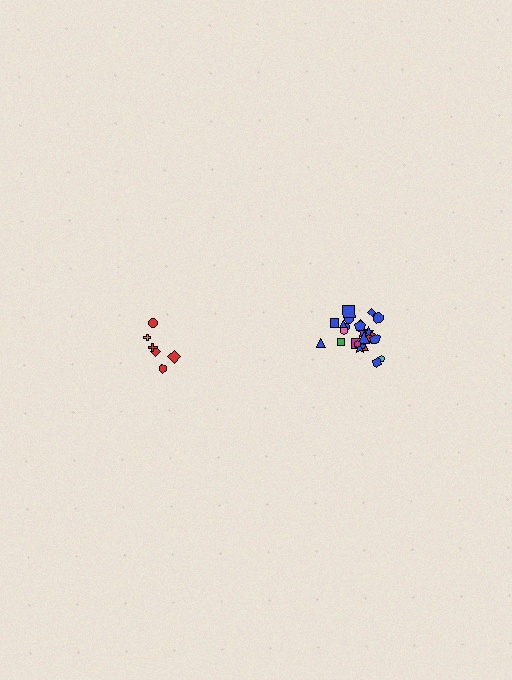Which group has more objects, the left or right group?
The right group.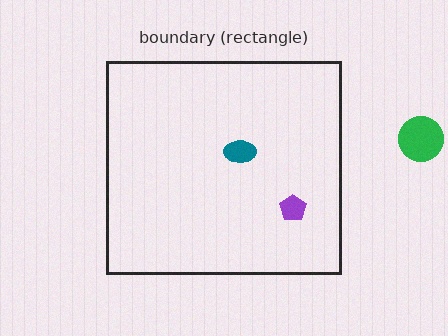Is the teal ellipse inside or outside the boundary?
Inside.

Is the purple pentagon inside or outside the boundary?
Inside.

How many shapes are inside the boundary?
2 inside, 1 outside.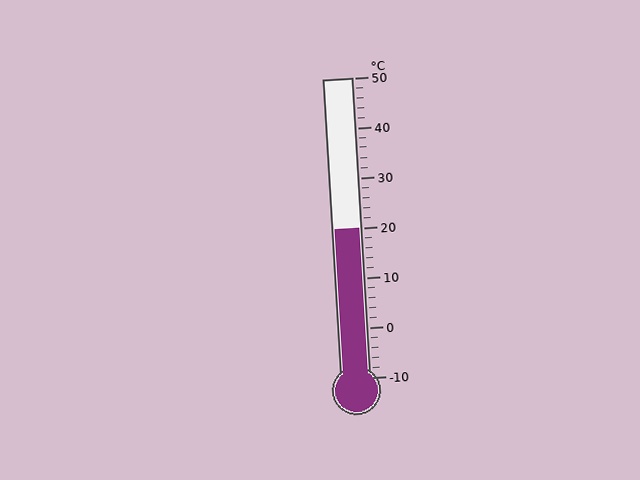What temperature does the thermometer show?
The thermometer shows approximately 20°C.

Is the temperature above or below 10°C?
The temperature is above 10°C.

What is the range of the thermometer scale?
The thermometer scale ranges from -10°C to 50°C.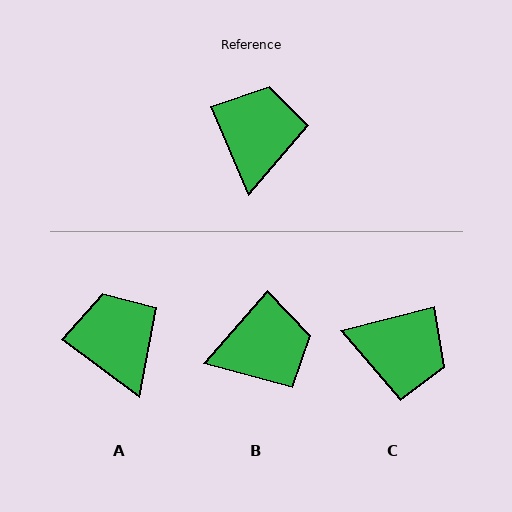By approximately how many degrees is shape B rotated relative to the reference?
Approximately 64 degrees clockwise.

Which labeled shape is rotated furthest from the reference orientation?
C, about 98 degrees away.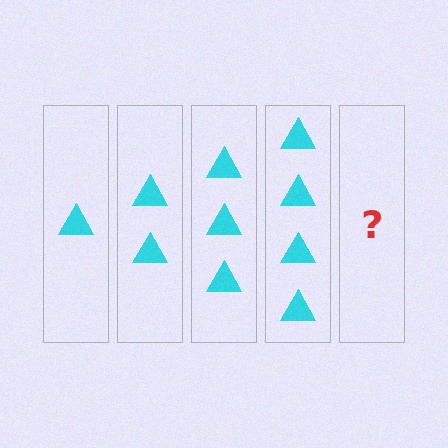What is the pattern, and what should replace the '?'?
The pattern is that each step adds one more triangle. The '?' should be 5 triangles.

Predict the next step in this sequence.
The next step is 5 triangles.